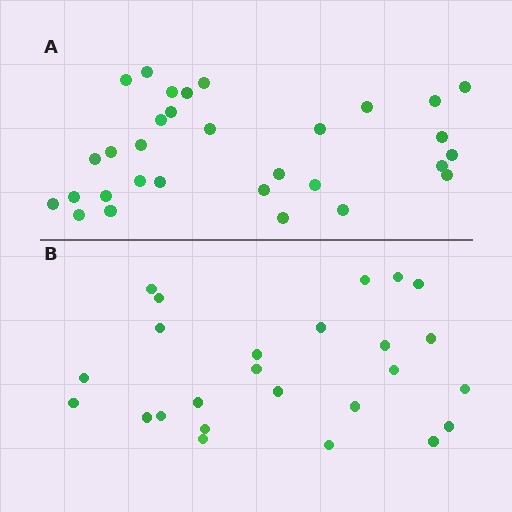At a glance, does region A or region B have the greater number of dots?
Region A (the top region) has more dots.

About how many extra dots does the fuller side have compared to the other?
Region A has about 6 more dots than region B.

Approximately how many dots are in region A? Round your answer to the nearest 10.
About 30 dots. (The exact count is 31, which rounds to 30.)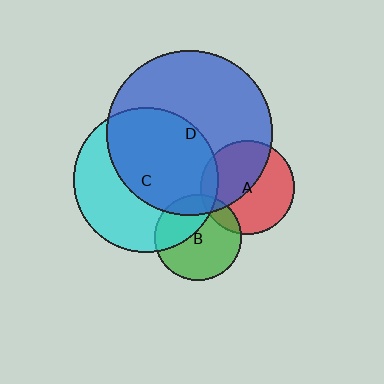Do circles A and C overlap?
Yes.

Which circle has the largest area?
Circle D (blue).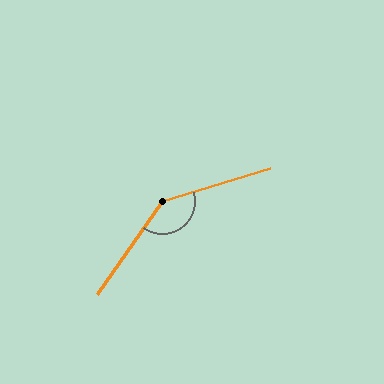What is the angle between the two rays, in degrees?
Approximately 142 degrees.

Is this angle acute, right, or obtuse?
It is obtuse.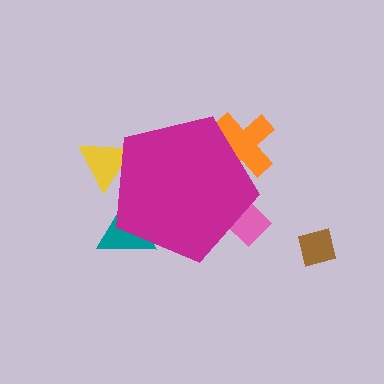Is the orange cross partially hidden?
Yes, the orange cross is partially hidden behind the magenta pentagon.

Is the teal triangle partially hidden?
Yes, the teal triangle is partially hidden behind the magenta pentagon.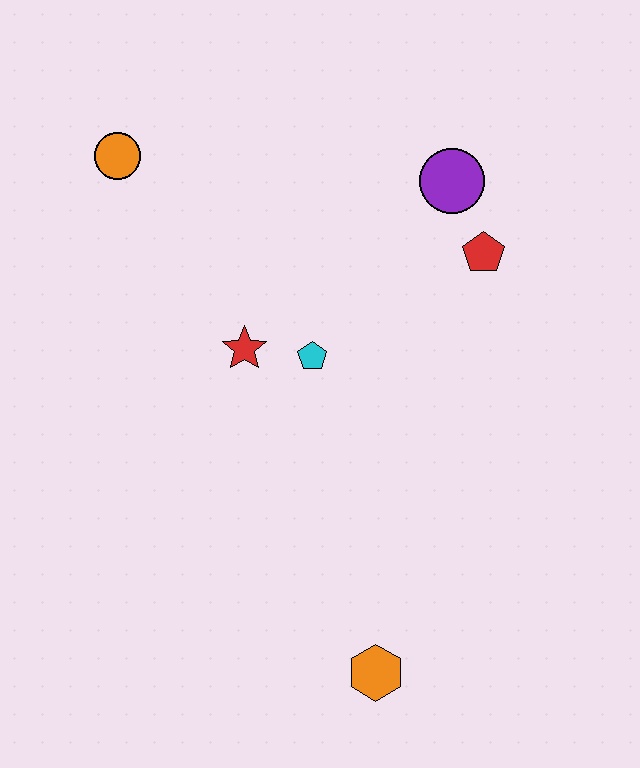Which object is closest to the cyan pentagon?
The red star is closest to the cyan pentagon.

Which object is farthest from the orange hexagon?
The orange circle is farthest from the orange hexagon.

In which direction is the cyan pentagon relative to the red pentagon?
The cyan pentagon is to the left of the red pentagon.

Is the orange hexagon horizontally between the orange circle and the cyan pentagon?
No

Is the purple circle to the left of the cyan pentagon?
No